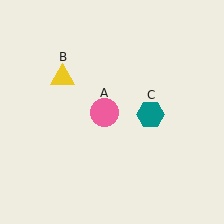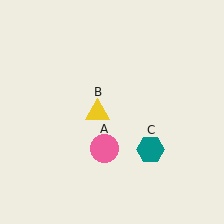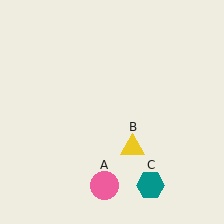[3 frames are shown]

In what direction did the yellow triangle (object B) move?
The yellow triangle (object B) moved down and to the right.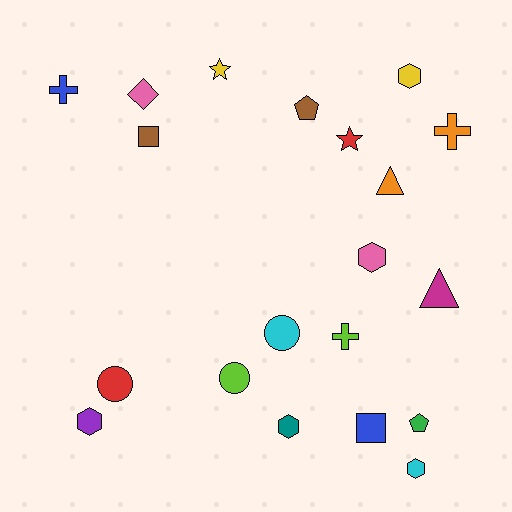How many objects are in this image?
There are 20 objects.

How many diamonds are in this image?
There is 1 diamond.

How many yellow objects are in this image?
There are 2 yellow objects.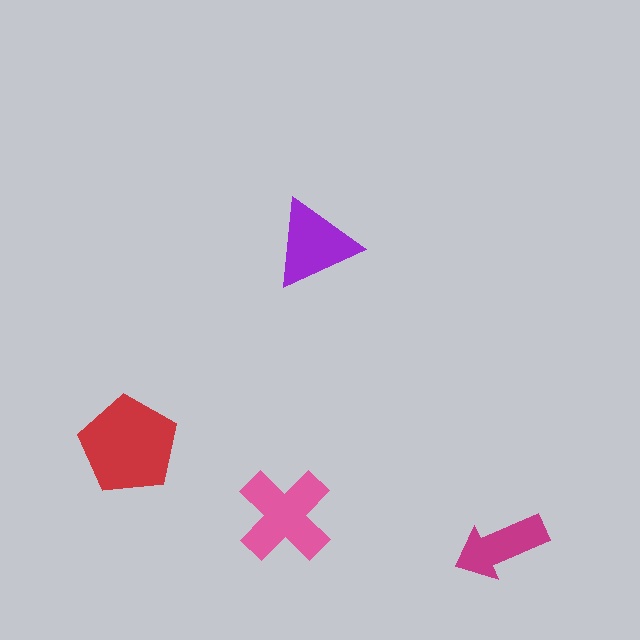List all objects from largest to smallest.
The red pentagon, the pink cross, the purple triangle, the magenta arrow.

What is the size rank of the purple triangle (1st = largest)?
3rd.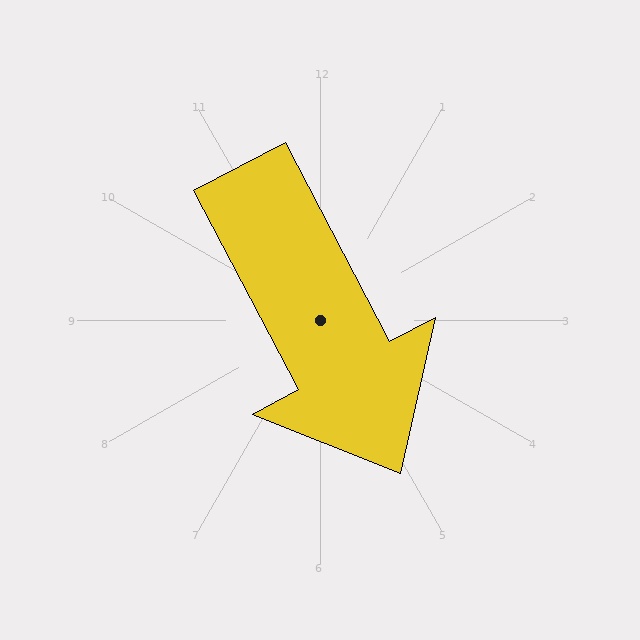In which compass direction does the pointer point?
Southeast.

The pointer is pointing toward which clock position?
Roughly 5 o'clock.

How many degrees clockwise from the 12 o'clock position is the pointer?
Approximately 152 degrees.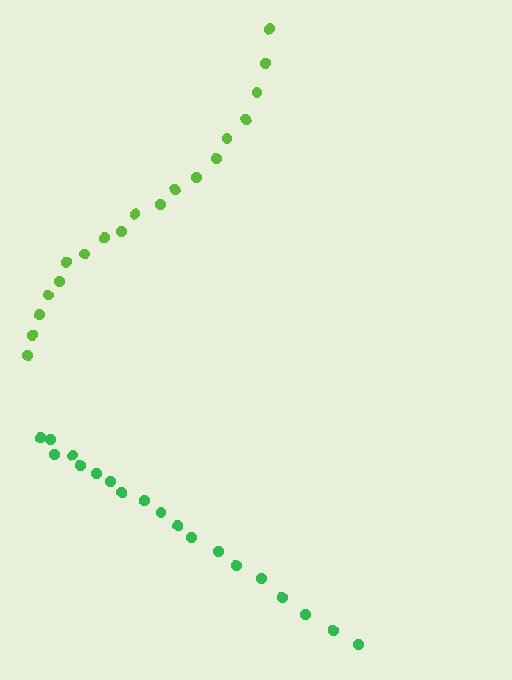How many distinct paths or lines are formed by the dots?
There are 2 distinct paths.